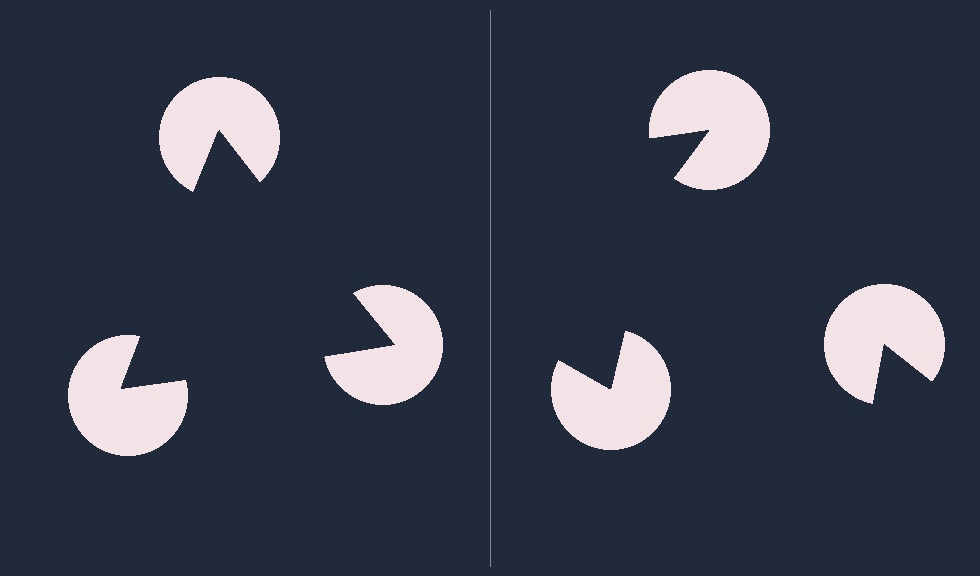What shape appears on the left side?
An illusory triangle.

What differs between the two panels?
The pac-man discs are positioned identically on both sides; only the wedge orientations differ. On the left they align to a triangle; on the right they are misaligned.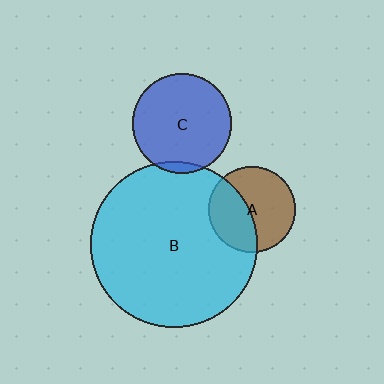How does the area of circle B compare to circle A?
Approximately 3.7 times.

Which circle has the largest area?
Circle B (cyan).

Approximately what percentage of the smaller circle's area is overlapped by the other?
Approximately 40%.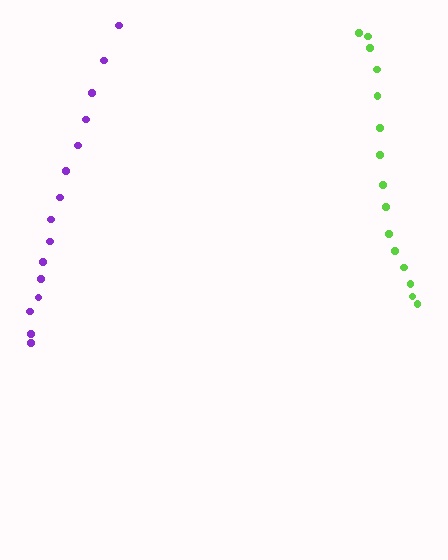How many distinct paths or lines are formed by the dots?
There are 2 distinct paths.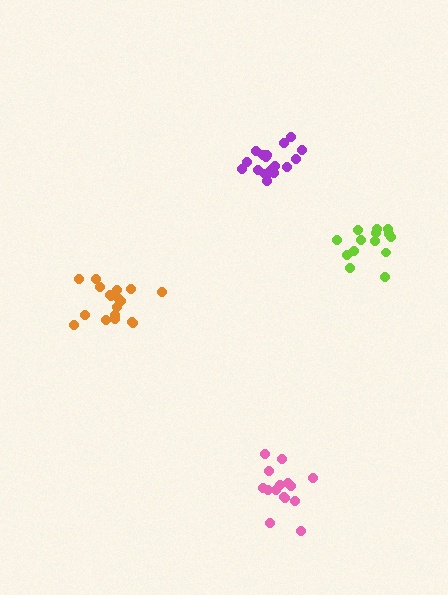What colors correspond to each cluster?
The clusters are colored: pink, orange, purple, lime.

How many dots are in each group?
Group 1: 15 dots, Group 2: 18 dots, Group 3: 19 dots, Group 4: 14 dots (66 total).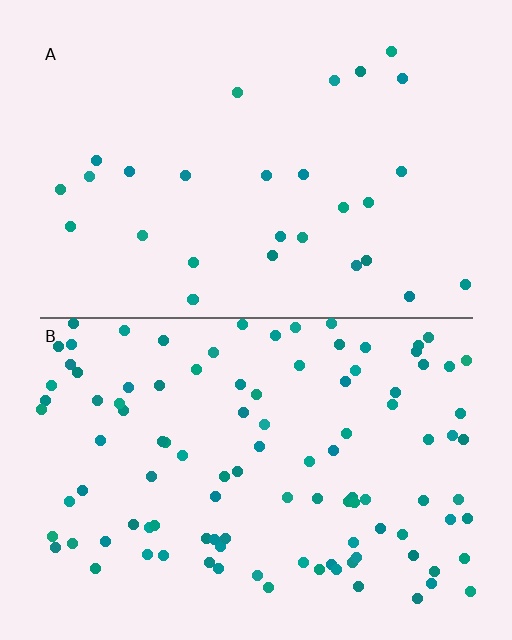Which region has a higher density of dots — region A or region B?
B (the bottom).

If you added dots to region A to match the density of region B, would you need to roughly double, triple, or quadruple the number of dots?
Approximately quadruple.